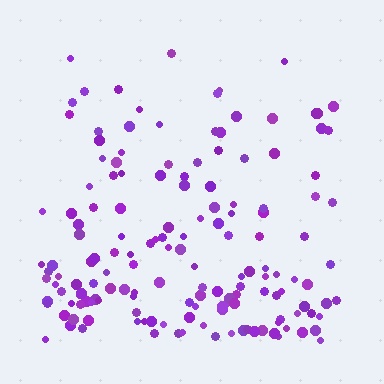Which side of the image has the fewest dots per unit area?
The top.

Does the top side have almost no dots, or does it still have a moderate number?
Still a moderate number, just noticeably fewer than the bottom.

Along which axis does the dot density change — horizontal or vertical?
Vertical.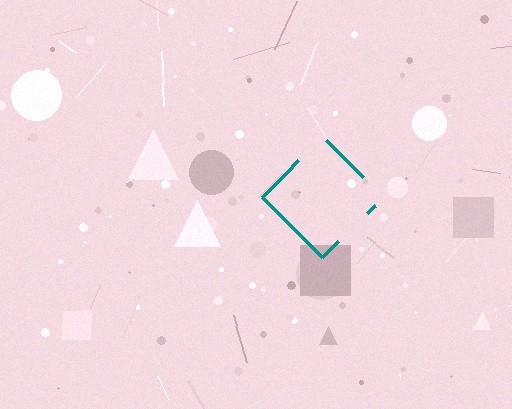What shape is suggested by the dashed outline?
The dashed outline suggests a diamond.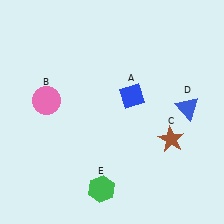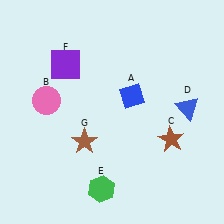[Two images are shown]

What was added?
A purple square (F), a brown star (G) were added in Image 2.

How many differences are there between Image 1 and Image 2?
There are 2 differences between the two images.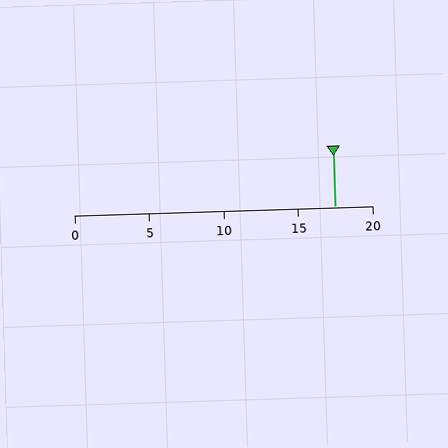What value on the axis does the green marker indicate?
The marker indicates approximately 17.5.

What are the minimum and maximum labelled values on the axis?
The axis runs from 0 to 20.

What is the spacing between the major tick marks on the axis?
The major ticks are spaced 5 apart.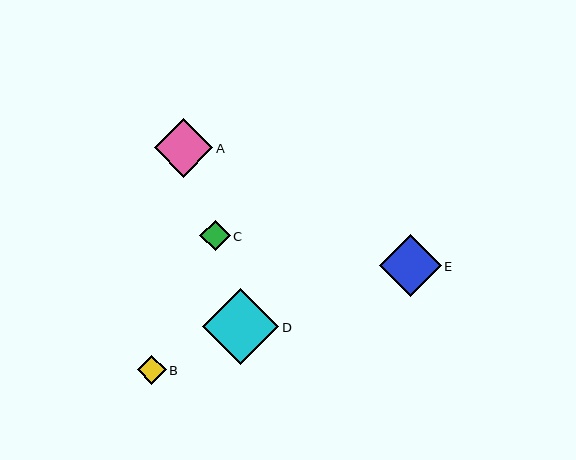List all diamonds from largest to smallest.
From largest to smallest: D, E, A, C, B.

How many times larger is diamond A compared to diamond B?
Diamond A is approximately 2.0 times the size of diamond B.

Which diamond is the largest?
Diamond D is the largest with a size of approximately 77 pixels.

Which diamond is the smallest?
Diamond B is the smallest with a size of approximately 29 pixels.